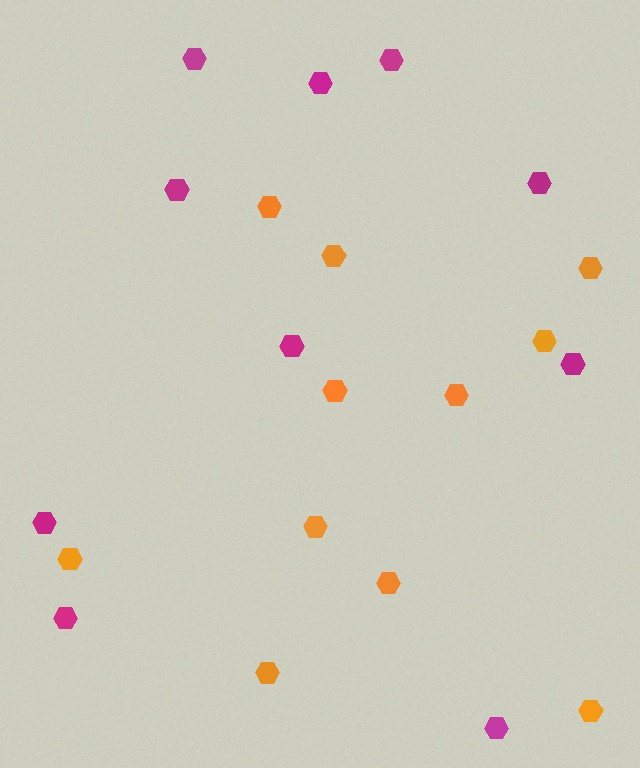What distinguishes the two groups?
There are 2 groups: one group of magenta hexagons (10) and one group of orange hexagons (11).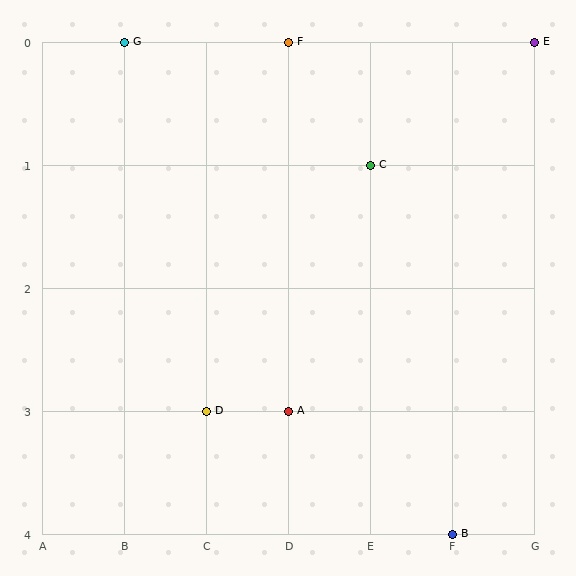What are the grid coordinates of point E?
Point E is at grid coordinates (G, 0).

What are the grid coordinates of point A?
Point A is at grid coordinates (D, 3).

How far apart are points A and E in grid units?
Points A and E are 3 columns and 3 rows apart (about 4.2 grid units diagonally).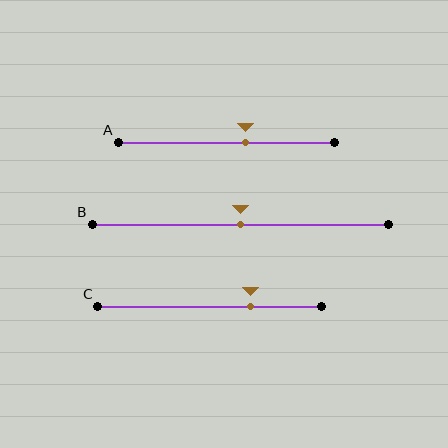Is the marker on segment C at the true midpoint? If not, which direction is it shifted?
No, the marker on segment C is shifted to the right by about 18% of the segment length.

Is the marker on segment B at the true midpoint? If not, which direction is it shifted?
Yes, the marker on segment B is at the true midpoint.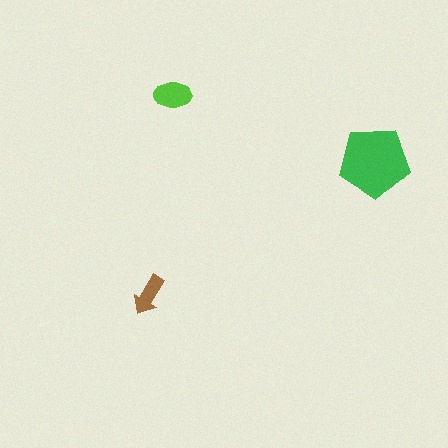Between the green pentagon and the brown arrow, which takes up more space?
The green pentagon.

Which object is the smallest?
The brown arrow.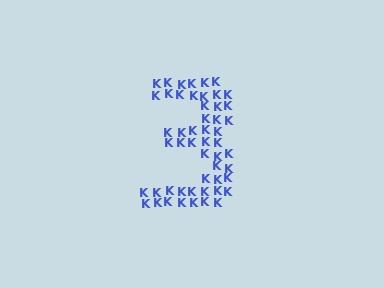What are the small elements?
The small elements are letter K's.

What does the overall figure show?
The overall figure shows the digit 3.